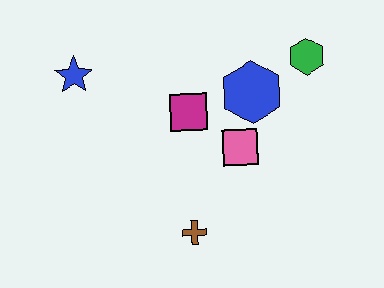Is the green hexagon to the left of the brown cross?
No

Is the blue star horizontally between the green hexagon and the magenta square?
No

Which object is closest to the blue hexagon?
The pink square is closest to the blue hexagon.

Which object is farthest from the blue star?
The green hexagon is farthest from the blue star.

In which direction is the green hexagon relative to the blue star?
The green hexagon is to the right of the blue star.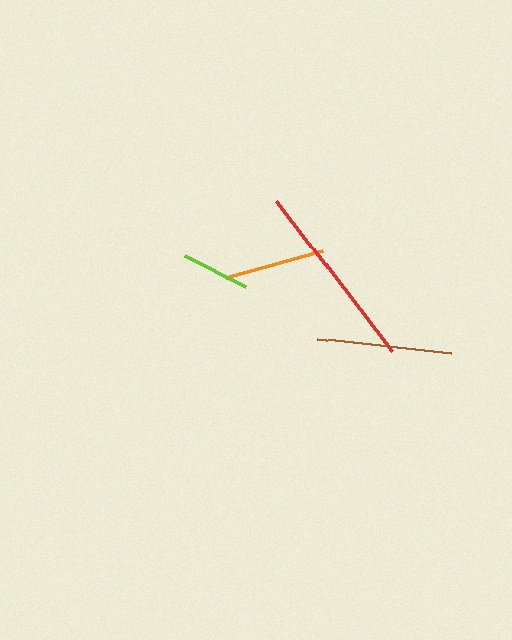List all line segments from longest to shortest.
From longest to shortest: red, brown, orange, lime.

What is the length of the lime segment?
The lime segment is approximately 68 pixels long.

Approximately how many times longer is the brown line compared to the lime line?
The brown line is approximately 2.0 times the length of the lime line.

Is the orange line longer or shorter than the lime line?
The orange line is longer than the lime line.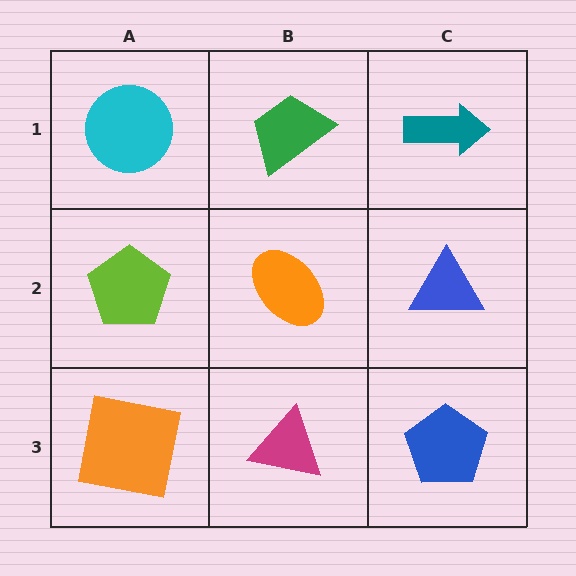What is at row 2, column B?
An orange ellipse.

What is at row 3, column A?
An orange square.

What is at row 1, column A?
A cyan circle.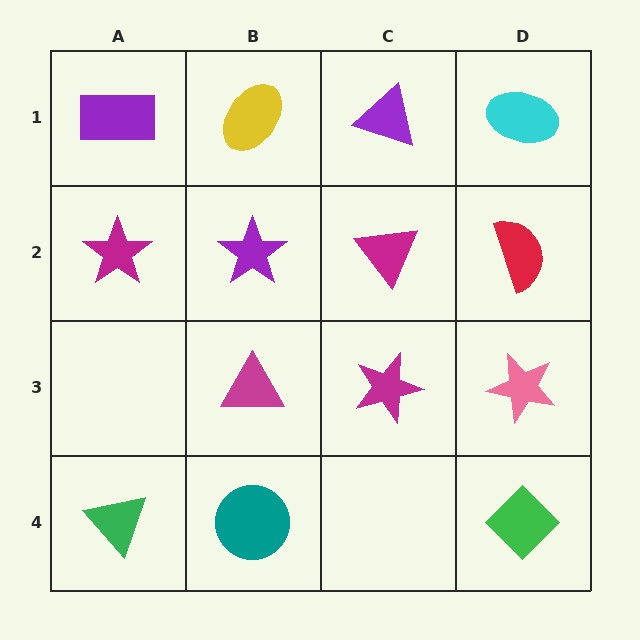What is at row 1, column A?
A purple rectangle.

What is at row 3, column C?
A magenta star.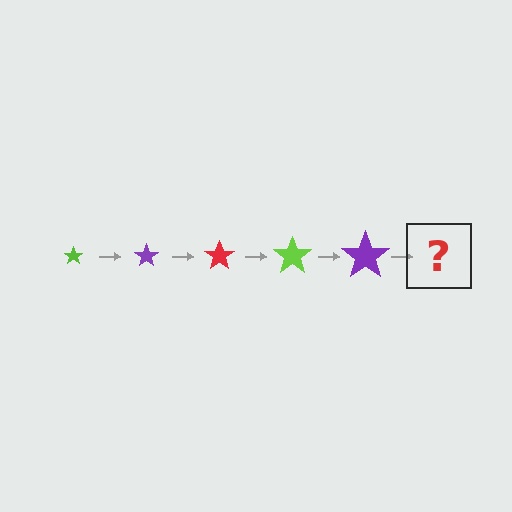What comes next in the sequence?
The next element should be a red star, larger than the previous one.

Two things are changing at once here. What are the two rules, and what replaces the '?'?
The two rules are that the star grows larger each step and the color cycles through lime, purple, and red. The '?' should be a red star, larger than the previous one.